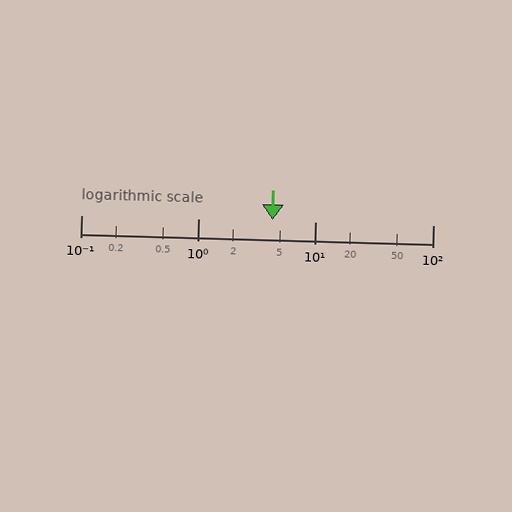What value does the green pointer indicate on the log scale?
The pointer indicates approximately 4.3.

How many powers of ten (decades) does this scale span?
The scale spans 3 decades, from 0.1 to 100.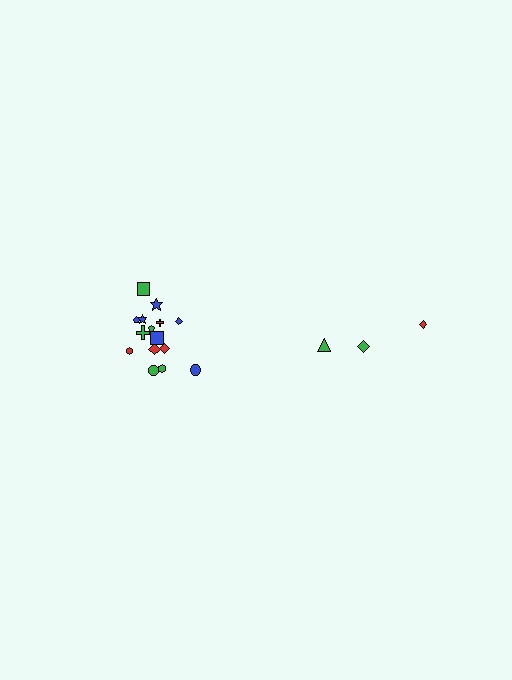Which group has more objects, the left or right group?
The left group.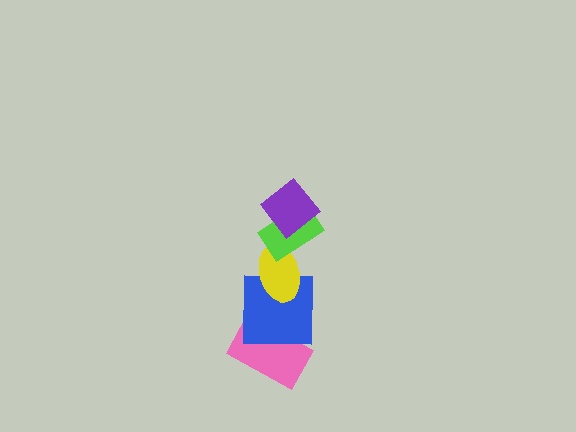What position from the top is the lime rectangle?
The lime rectangle is 2nd from the top.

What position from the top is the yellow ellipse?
The yellow ellipse is 3rd from the top.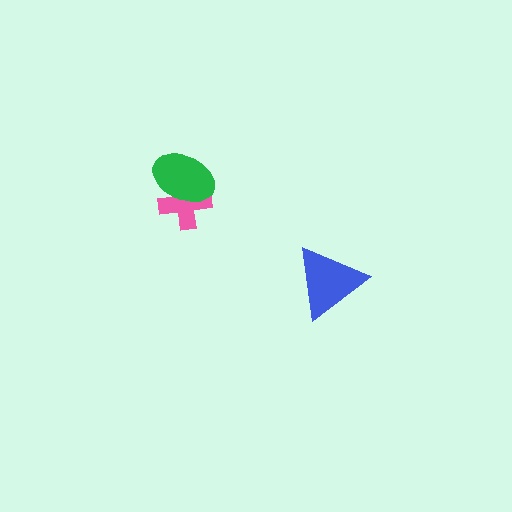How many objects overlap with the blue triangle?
0 objects overlap with the blue triangle.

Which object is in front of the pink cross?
The green ellipse is in front of the pink cross.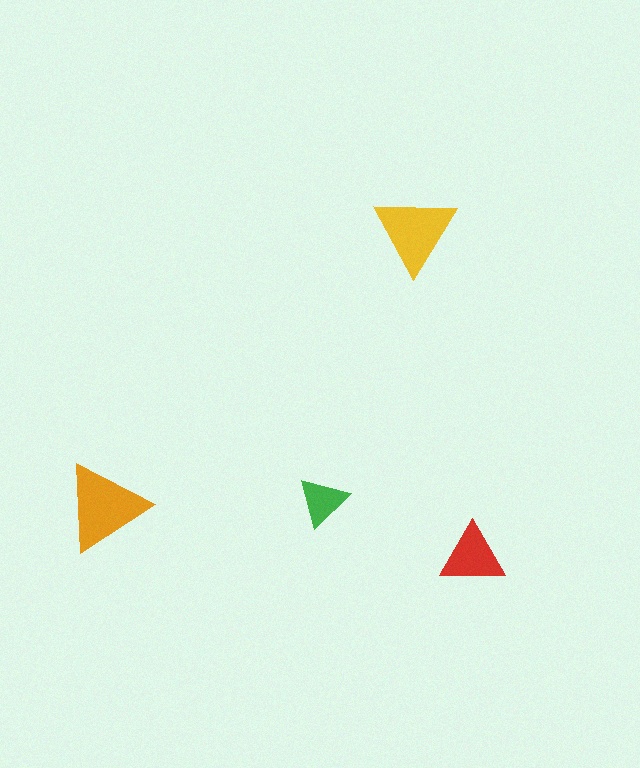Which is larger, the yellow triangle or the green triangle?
The yellow one.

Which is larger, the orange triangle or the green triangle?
The orange one.